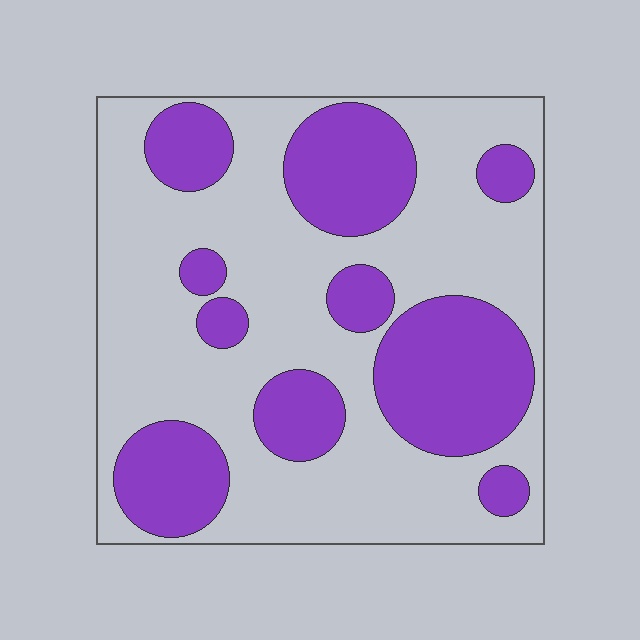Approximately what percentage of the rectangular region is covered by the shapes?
Approximately 35%.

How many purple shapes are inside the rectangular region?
10.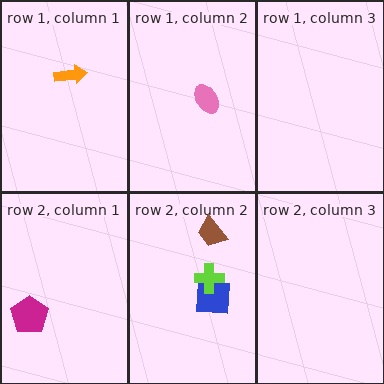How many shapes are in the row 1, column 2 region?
1.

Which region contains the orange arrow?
The row 1, column 1 region.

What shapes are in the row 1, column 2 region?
The pink ellipse.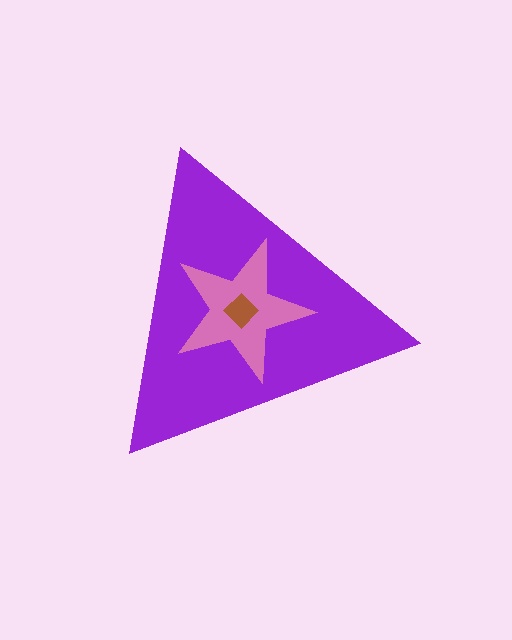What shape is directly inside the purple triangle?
The pink star.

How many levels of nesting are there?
3.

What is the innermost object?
The brown diamond.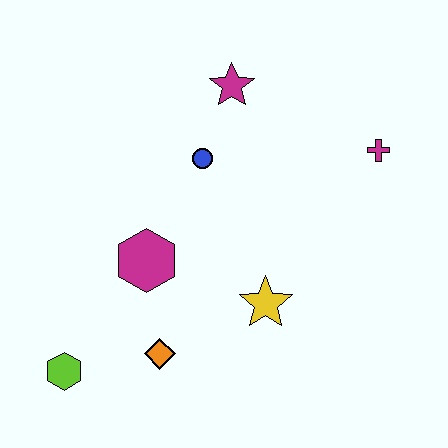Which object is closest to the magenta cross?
The magenta star is closest to the magenta cross.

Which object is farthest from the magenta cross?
The lime hexagon is farthest from the magenta cross.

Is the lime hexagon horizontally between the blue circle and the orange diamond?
No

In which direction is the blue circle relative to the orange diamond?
The blue circle is above the orange diamond.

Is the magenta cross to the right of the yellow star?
Yes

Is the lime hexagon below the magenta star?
Yes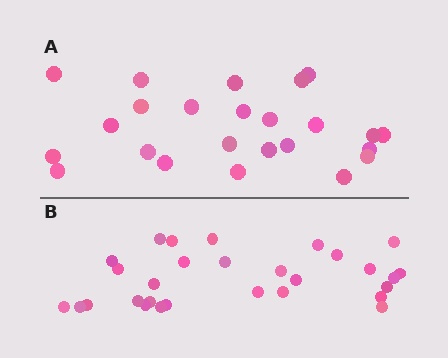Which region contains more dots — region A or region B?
Region B (the bottom region) has more dots.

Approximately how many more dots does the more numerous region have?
Region B has about 5 more dots than region A.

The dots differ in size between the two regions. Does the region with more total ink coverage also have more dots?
No. Region A has more total ink coverage because its dots are larger, but region B actually contains more individual dots. Total area can be misleading — the number of items is what matters here.